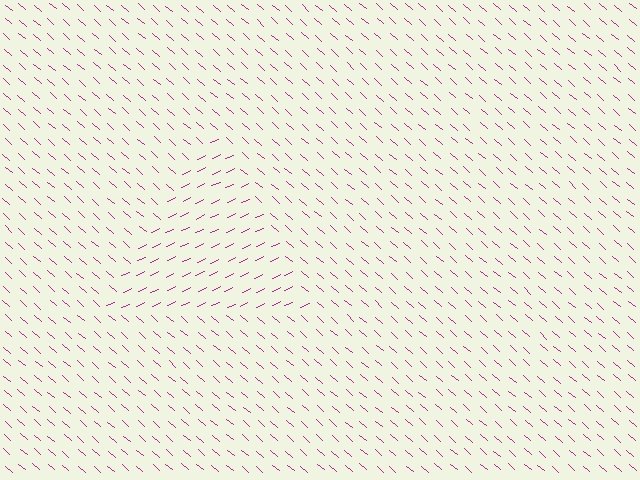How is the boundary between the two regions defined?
The boundary is defined purely by a change in line orientation (approximately 66 degrees difference). All lines are the same color and thickness.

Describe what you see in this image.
The image is filled with small magenta line segments. A triangle region in the image has lines oriented differently from the surrounding lines, creating a visible texture boundary.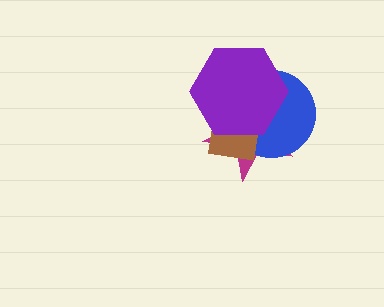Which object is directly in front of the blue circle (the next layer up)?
The brown square is directly in front of the blue circle.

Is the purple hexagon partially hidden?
No, no other shape covers it.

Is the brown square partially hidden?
Yes, it is partially covered by another shape.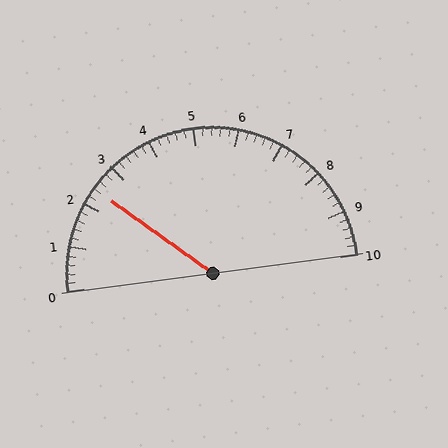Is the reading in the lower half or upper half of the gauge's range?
The reading is in the lower half of the range (0 to 10).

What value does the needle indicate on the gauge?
The needle indicates approximately 2.4.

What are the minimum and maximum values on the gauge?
The gauge ranges from 0 to 10.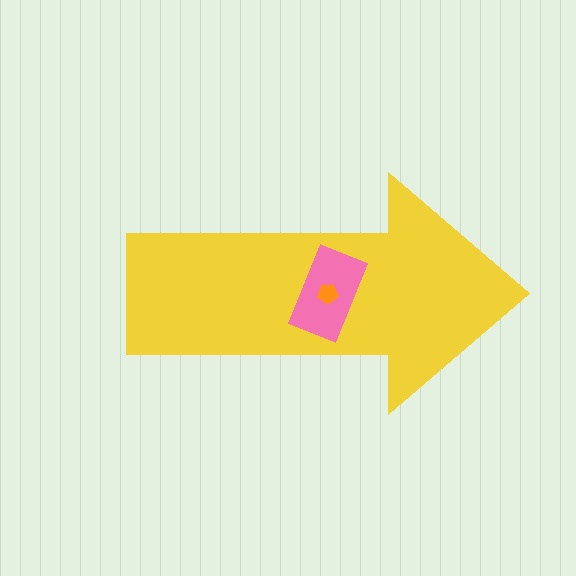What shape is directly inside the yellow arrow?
The pink rectangle.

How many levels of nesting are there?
3.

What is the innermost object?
The orange pentagon.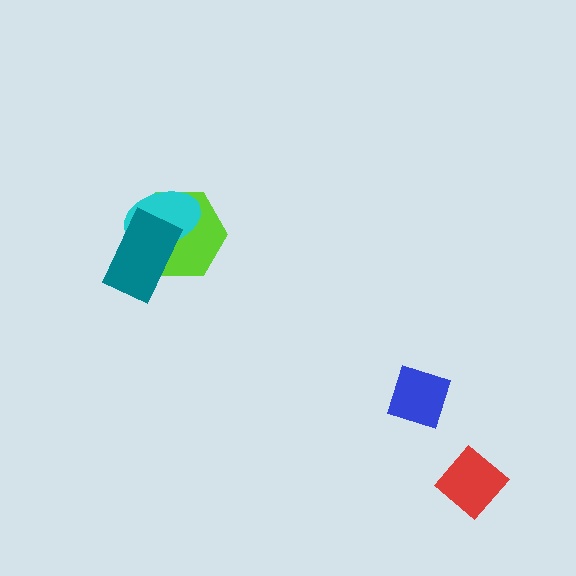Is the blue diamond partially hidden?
No, no other shape covers it.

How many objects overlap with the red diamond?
0 objects overlap with the red diamond.